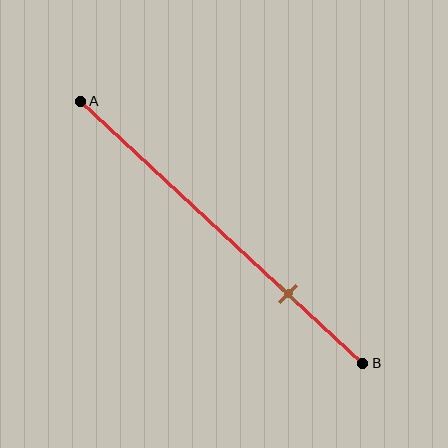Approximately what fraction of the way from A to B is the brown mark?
The brown mark is approximately 75% of the way from A to B.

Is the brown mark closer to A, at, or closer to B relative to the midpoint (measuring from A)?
The brown mark is closer to point B than the midpoint of segment AB.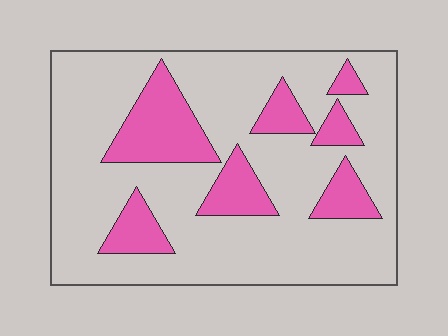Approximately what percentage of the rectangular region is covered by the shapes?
Approximately 25%.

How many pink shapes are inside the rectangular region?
7.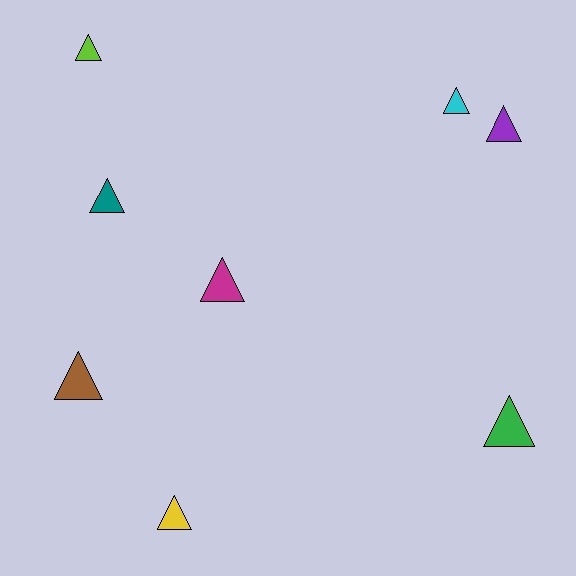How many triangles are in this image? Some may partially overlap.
There are 8 triangles.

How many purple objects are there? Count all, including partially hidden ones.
There is 1 purple object.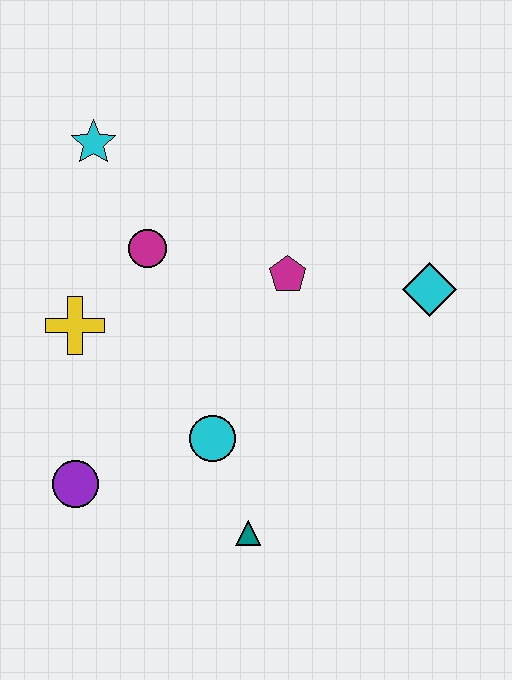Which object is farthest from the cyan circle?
The cyan star is farthest from the cyan circle.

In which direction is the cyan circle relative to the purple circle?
The cyan circle is to the right of the purple circle.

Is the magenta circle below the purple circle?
No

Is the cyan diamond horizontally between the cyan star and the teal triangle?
No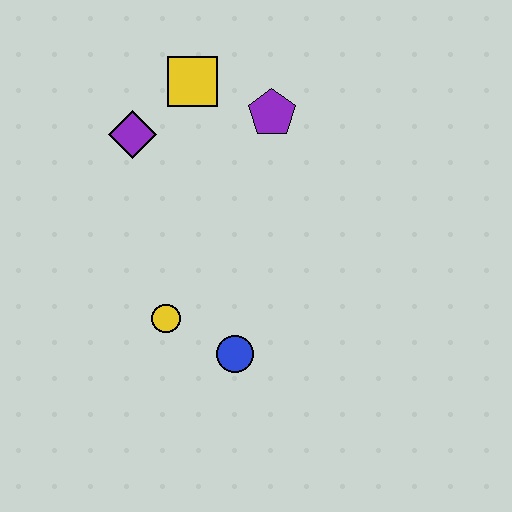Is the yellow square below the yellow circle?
No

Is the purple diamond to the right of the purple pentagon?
No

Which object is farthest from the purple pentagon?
The blue circle is farthest from the purple pentagon.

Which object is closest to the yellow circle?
The blue circle is closest to the yellow circle.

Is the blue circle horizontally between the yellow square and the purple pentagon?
Yes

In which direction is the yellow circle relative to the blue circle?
The yellow circle is to the left of the blue circle.